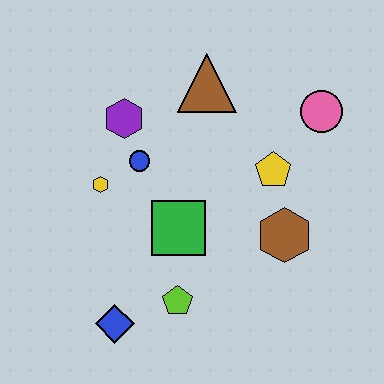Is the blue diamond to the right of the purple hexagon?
No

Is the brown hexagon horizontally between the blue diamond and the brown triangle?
No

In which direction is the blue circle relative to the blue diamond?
The blue circle is above the blue diamond.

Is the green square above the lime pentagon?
Yes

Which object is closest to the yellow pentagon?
The brown hexagon is closest to the yellow pentagon.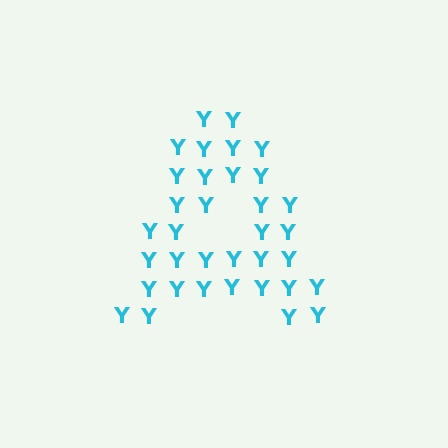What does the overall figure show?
The overall figure shows the letter A.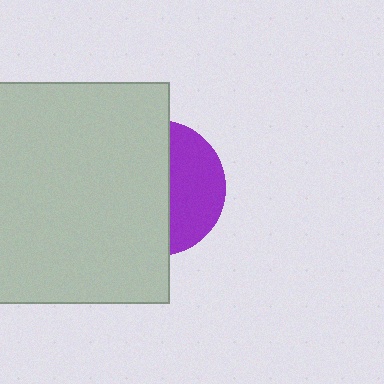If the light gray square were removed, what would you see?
You would see the complete purple circle.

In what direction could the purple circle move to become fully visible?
The purple circle could move right. That would shift it out from behind the light gray square entirely.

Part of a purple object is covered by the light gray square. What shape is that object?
It is a circle.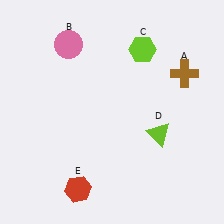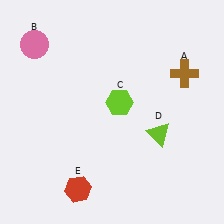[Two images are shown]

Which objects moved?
The objects that moved are: the pink circle (B), the lime hexagon (C).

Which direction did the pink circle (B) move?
The pink circle (B) moved left.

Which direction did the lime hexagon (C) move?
The lime hexagon (C) moved down.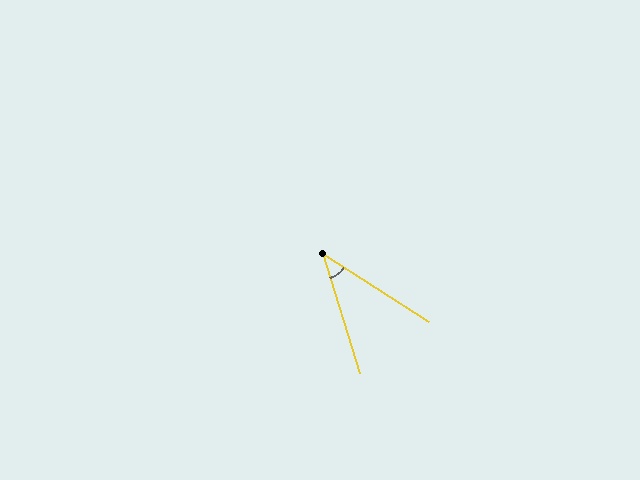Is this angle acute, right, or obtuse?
It is acute.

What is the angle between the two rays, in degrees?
Approximately 40 degrees.